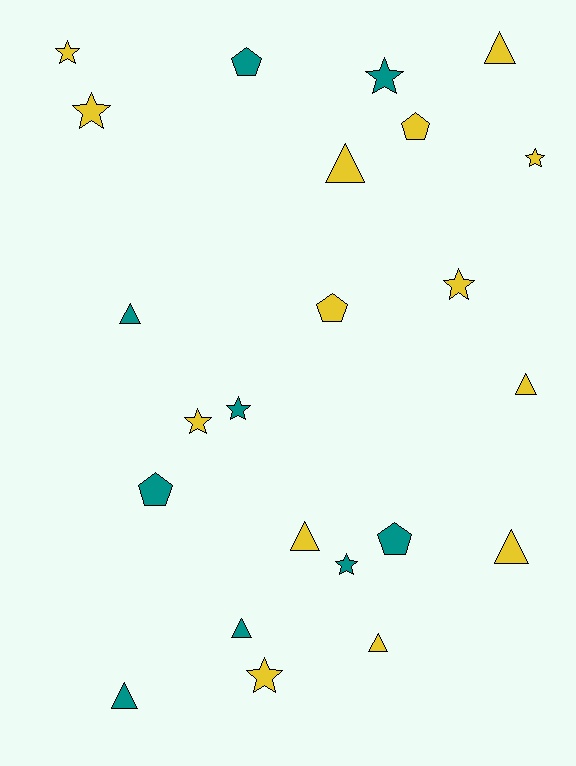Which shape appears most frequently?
Star, with 9 objects.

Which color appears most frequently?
Yellow, with 14 objects.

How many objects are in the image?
There are 23 objects.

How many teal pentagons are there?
There are 3 teal pentagons.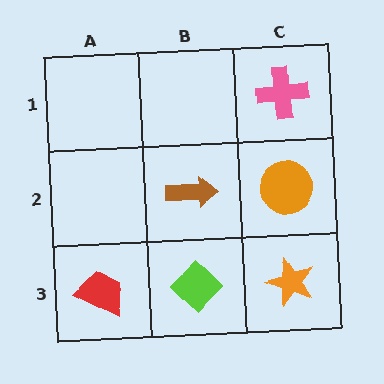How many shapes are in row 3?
3 shapes.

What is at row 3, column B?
A lime diamond.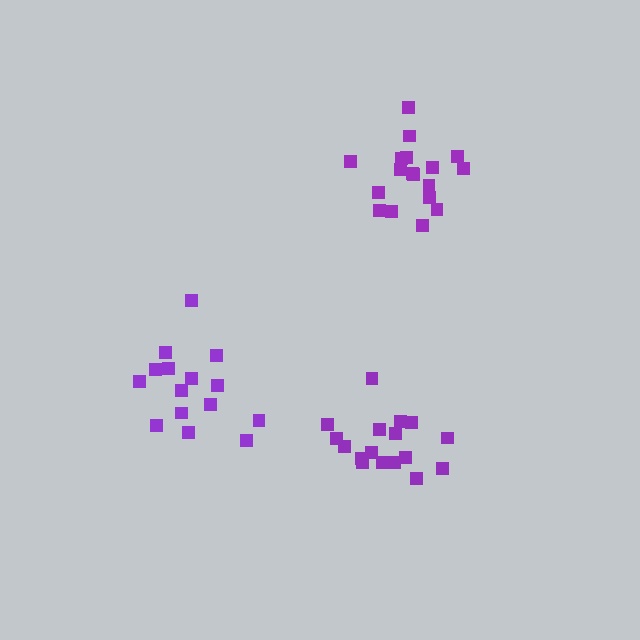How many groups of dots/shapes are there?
There are 3 groups.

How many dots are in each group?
Group 1: 18 dots, Group 2: 15 dots, Group 3: 17 dots (50 total).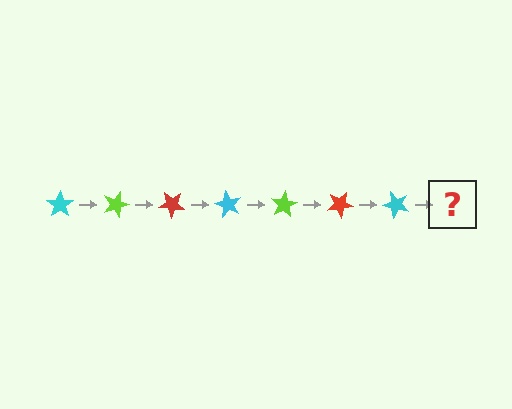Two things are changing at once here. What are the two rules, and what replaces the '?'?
The two rules are that it rotates 20 degrees each step and the color cycles through cyan, lime, and red. The '?' should be a lime star, rotated 140 degrees from the start.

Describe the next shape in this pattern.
It should be a lime star, rotated 140 degrees from the start.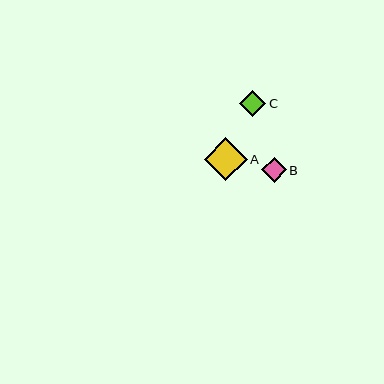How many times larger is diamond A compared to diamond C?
Diamond A is approximately 1.6 times the size of diamond C.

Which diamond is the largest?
Diamond A is the largest with a size of approximately 43 pixels.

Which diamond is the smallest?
Diamond B is the smallest with a size of approximately 24 pixels.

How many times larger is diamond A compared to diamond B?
Diamond A is approximately 1.7 times the size of diamond B.